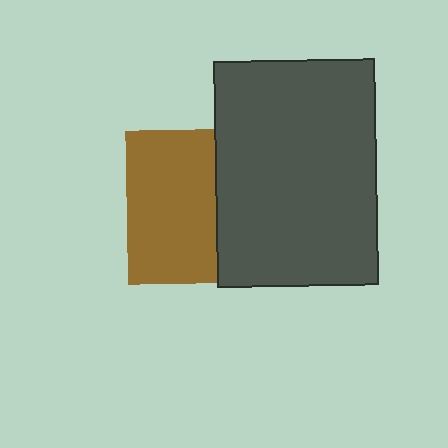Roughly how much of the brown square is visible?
About half of it is visible (roughly 57%).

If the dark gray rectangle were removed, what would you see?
You would see the complete brown square.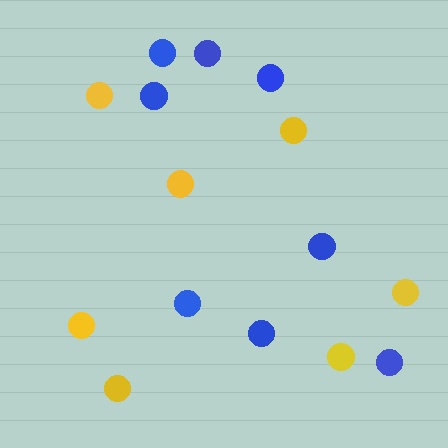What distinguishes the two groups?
There are 2 groups: one group of yellow circles (7) and one group of blue circles (8).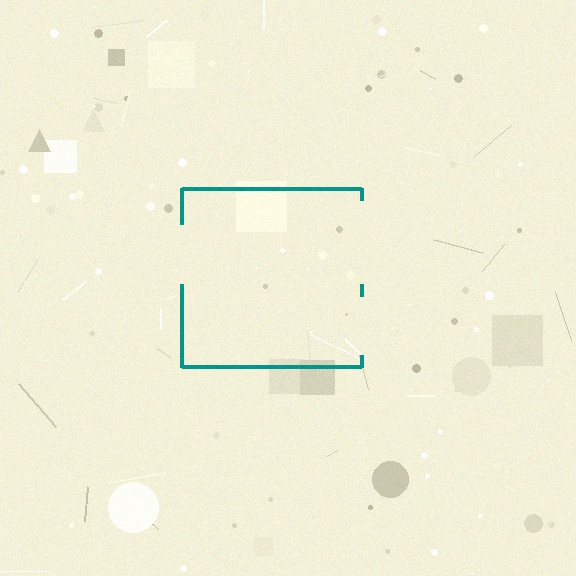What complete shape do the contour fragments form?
The contour fragments form a square.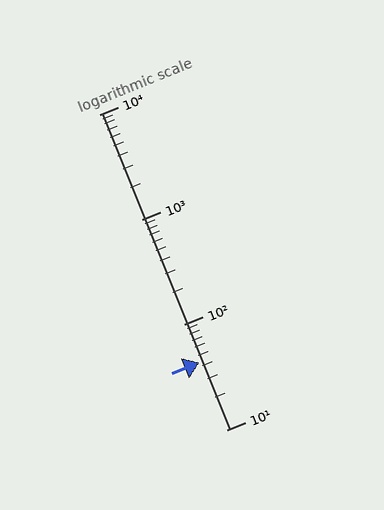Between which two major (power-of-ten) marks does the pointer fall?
The pointer is between 10 and 100.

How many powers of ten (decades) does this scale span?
The scale spans 3 decades, from 10 to 10000.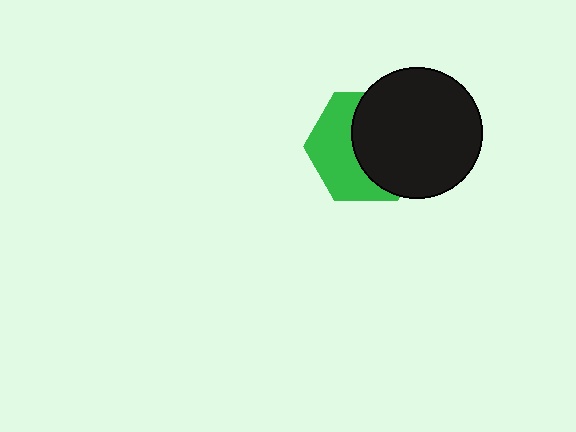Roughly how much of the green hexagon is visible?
About half of it is visible (roughly 46%).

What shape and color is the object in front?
The object in front is a black circle.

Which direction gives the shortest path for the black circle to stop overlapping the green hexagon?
Moving right gives the shortest separation.